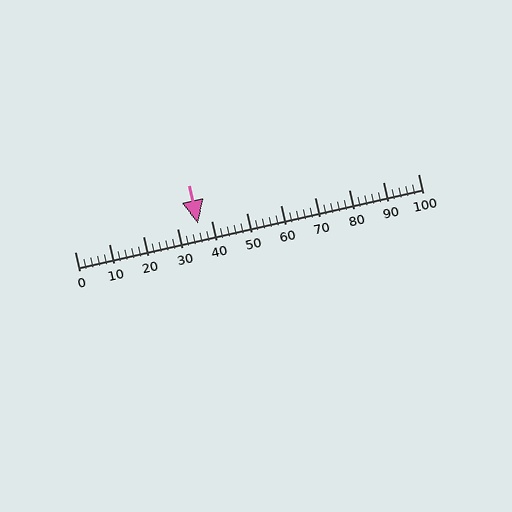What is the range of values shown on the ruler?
The ruler shows values from 0 to 100.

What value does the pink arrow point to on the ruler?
The pink arrow points to approximately 36.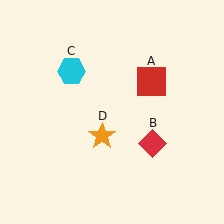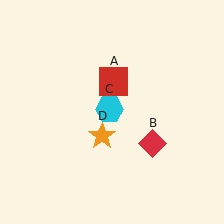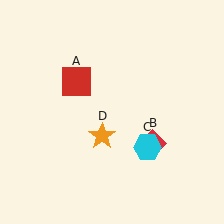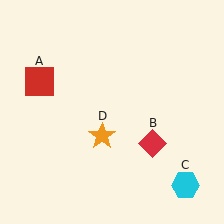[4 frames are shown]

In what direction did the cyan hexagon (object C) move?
The cyan hexagon (object C) moved down and to the right.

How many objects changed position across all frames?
2 objects changed position: red square (object A), cyan hexagon (object C).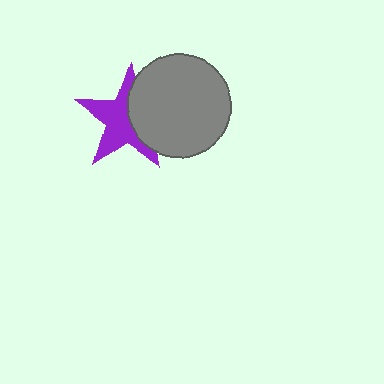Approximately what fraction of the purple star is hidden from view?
Roughly 39% of the purple star is hidden behind the gray circle.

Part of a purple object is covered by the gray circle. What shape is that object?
It is a star.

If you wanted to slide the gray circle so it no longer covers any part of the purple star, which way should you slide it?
Slide it right — that is the most direct way to separate the two shapes.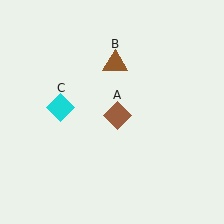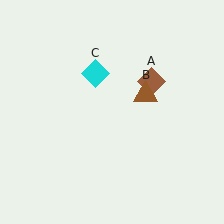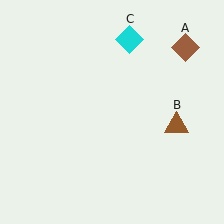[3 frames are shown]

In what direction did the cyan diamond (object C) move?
The cyan diamond (object C) moved up and to the right.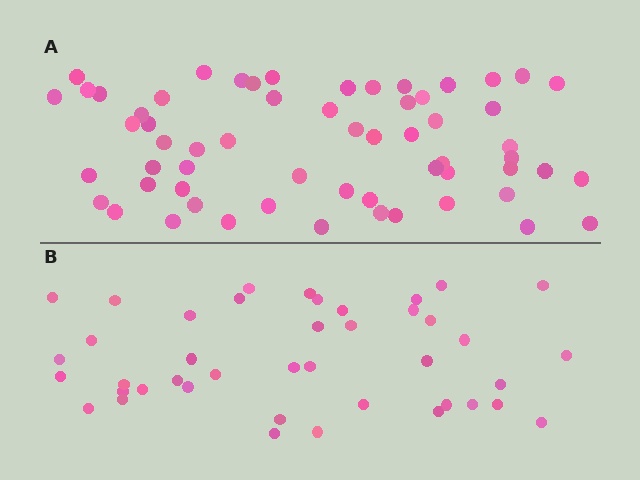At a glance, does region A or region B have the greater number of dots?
Region A (the top region) has more dots.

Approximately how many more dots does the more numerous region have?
Region A has approximately 20 more dots than region B.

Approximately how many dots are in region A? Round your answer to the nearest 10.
About 60 dots.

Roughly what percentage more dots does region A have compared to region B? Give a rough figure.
About 45% more.